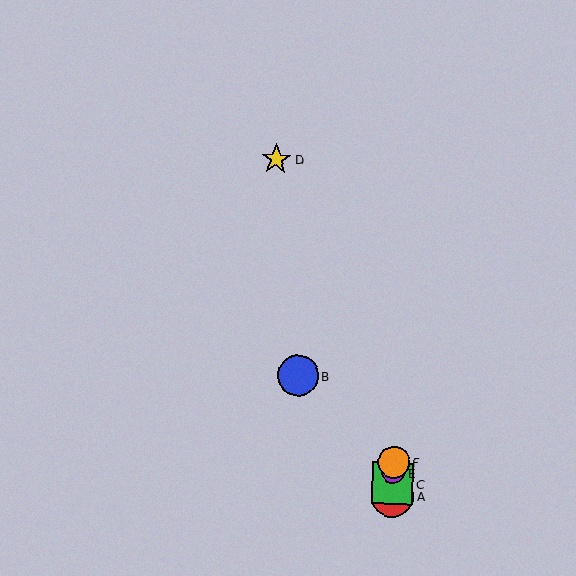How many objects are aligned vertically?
4 objects (A, C, E, F) are aligned vertically.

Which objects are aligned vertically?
Objects A, C, E, F are aligned vertically.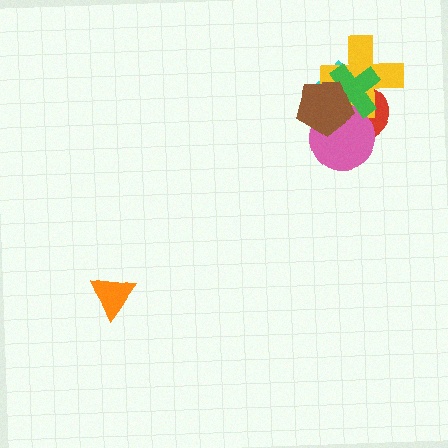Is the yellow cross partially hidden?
Yes, it is partially covered by another shape.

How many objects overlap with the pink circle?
5 objects overlap with the pink circle.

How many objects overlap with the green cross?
5 objects overlap with the green cross.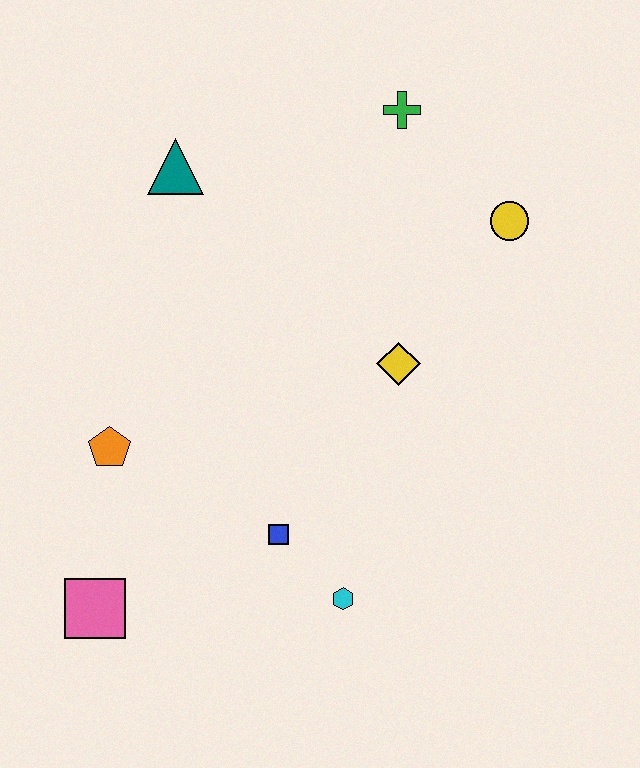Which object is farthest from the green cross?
The pink square is farthest from the green cross.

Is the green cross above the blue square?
Yes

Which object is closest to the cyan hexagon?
The blue square is closest to the cyan hexagon.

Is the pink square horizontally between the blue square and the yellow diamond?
No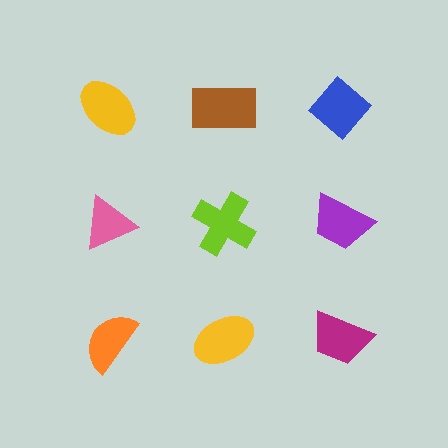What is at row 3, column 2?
A yellow ellipse.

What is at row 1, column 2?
A brown rectangle.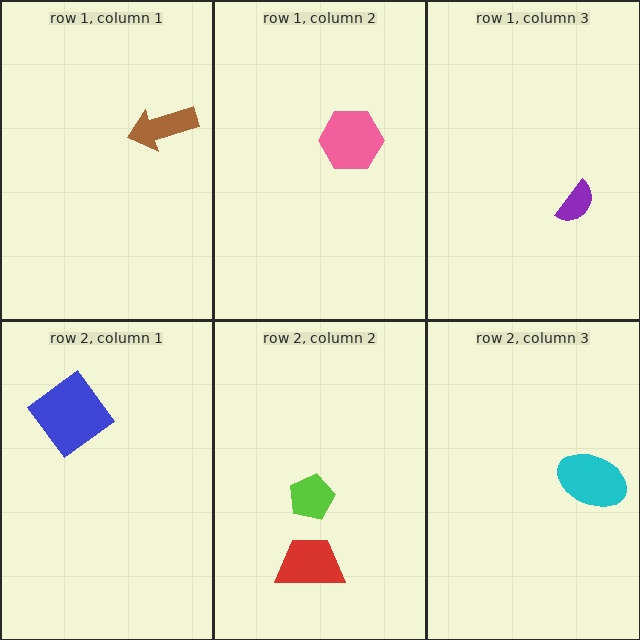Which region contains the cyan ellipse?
The row 2, column 3 region.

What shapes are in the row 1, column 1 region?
The brown arrow.